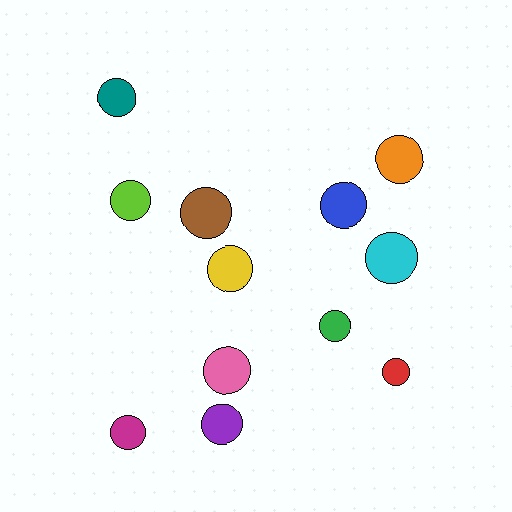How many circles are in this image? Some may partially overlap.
There are 12 circles.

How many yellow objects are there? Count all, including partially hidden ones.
There is 1 yellow object.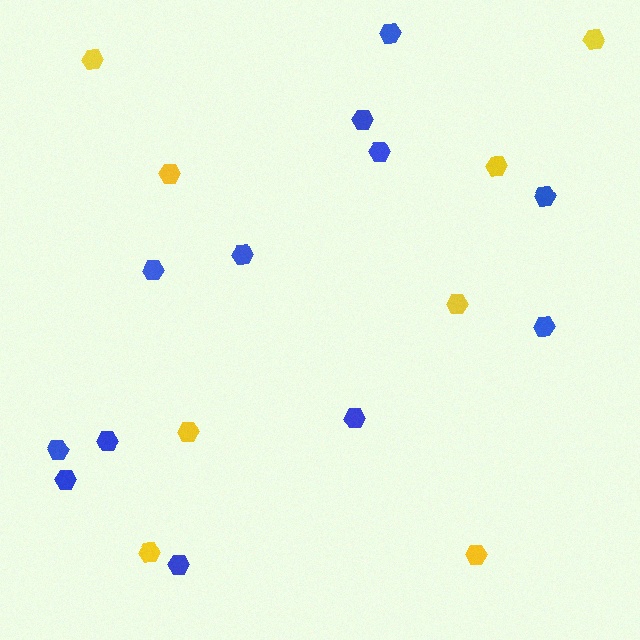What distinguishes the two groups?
There are 2 groups: one group of yellow hexagons (8) and one group of blue hexagons (12).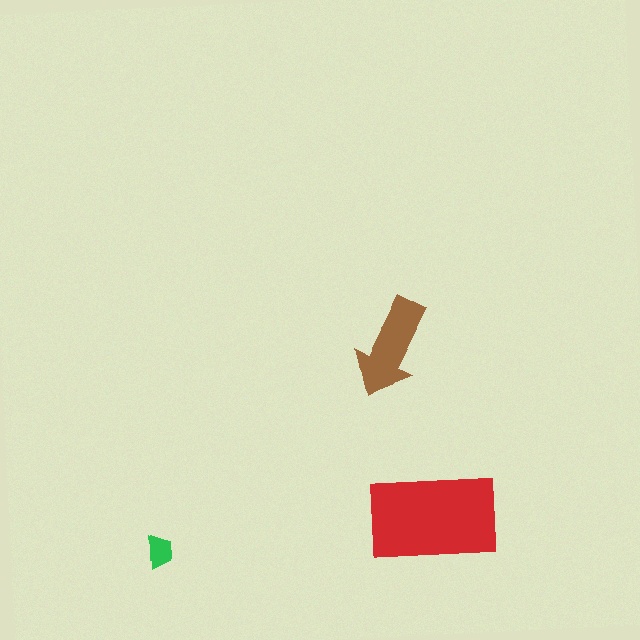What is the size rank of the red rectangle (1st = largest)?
1st.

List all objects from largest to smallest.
The red rectangle, the brown arrow, the green trapezoid.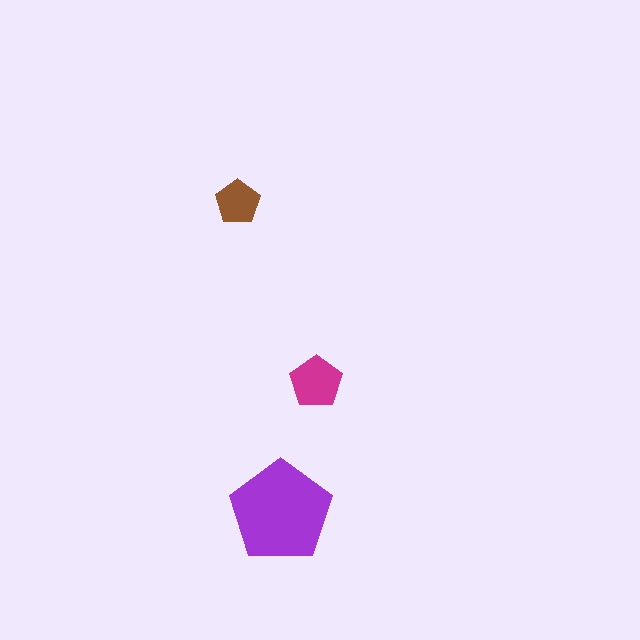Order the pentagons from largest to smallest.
the purple one, the magenta one, the brown one.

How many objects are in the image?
There are 3 objects in the image.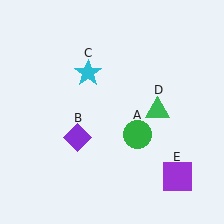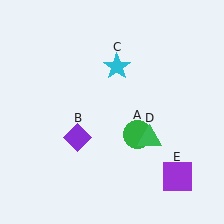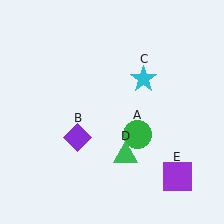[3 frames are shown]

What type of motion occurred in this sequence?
The cyan star (object C), green triangle (object D) rotated clockwise around the center of the scene.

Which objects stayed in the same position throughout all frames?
Green circle (object A) and purple diamond (object B) and purple square (object E) remained stationary.